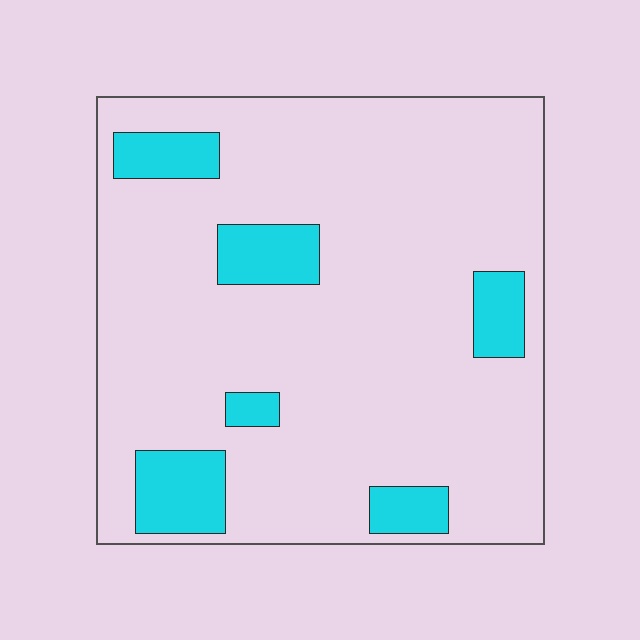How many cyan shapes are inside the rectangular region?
6.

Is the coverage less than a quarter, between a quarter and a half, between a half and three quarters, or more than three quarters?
Less than a quarter.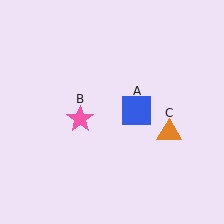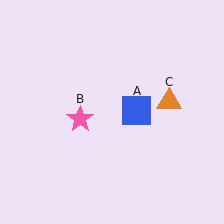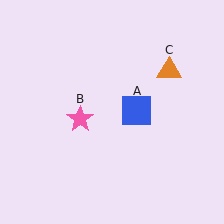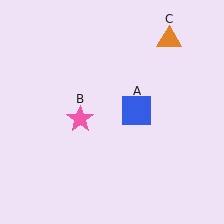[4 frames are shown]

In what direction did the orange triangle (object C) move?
The orange triangle (object C) moved up.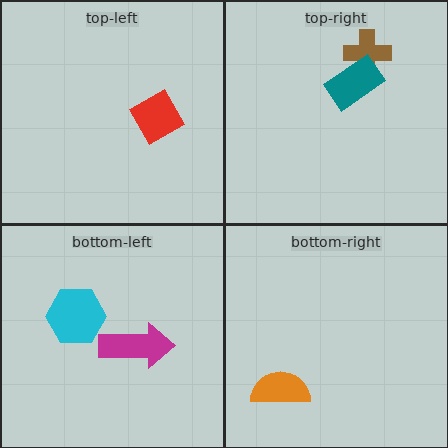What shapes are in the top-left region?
The red diamond.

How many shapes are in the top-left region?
1.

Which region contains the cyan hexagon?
The bottom-left region.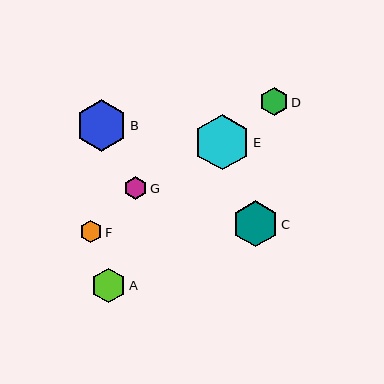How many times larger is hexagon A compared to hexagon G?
Hexagon A is approximately 1.5 times the size of hexagon G.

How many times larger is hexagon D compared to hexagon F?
Hexagon D is approximately 1.2 times the size of hexagon F.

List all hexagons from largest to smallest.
From largest to smallest: E, B, C, A, D, F, G.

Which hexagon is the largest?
Hexagon E is the largest with a size of approximately 56 pixels.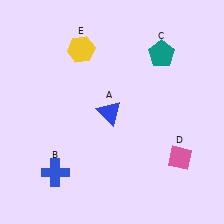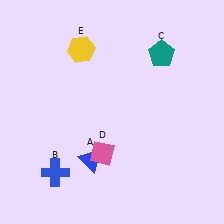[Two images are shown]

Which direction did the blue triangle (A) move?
The blue triangle (A) moved down.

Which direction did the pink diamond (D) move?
The pink diamond (D) moved left.